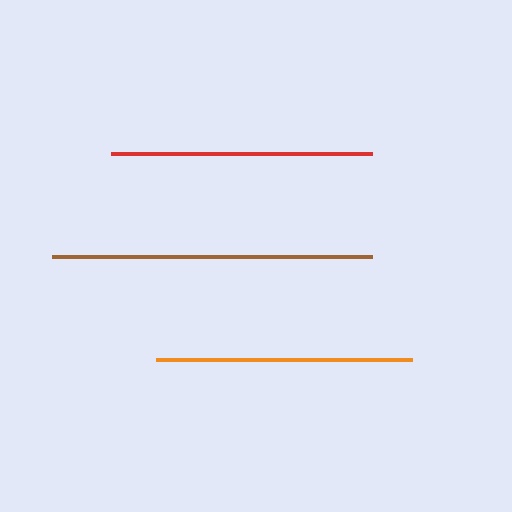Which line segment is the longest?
The brown line is the longest at approximately 320 pixels.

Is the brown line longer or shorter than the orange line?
The brown line is longer than the orange line.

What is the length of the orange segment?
The orange segment is approximately 256 pixels long.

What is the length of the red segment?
The red segment is approximately 261 pixels long.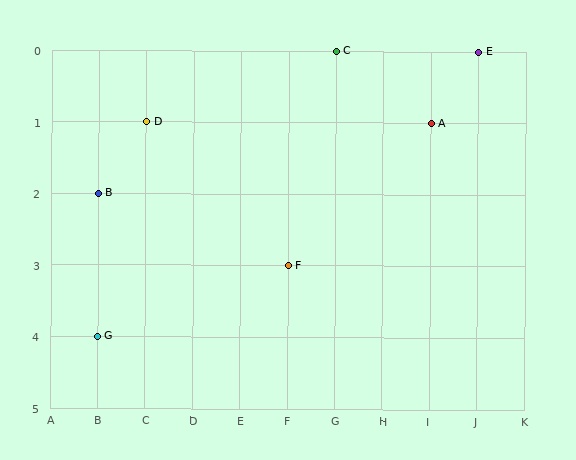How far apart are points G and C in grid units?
Points G and C are 5 columns and 4 rows apart (about 6.4 grid units diagonally).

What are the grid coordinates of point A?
Point A is at grid coordinates (I, 1).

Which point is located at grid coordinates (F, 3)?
Point F is at (F, 3).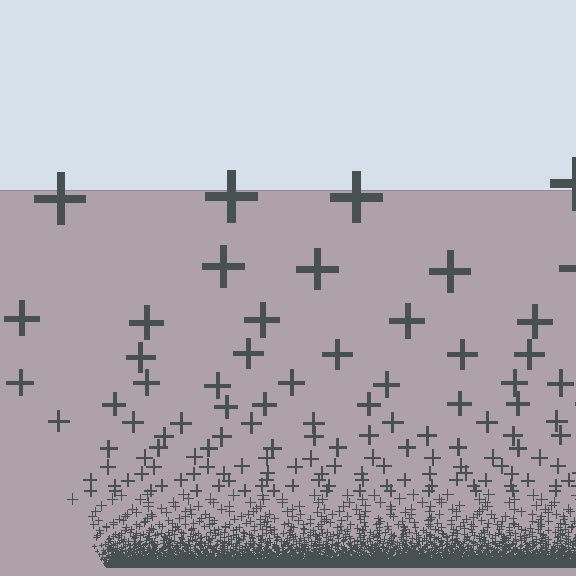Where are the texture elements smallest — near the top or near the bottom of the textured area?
Near the bottom.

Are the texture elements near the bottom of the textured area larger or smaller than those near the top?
Smaller. The gradient is inverted — elements near the bottom are smaller and denser.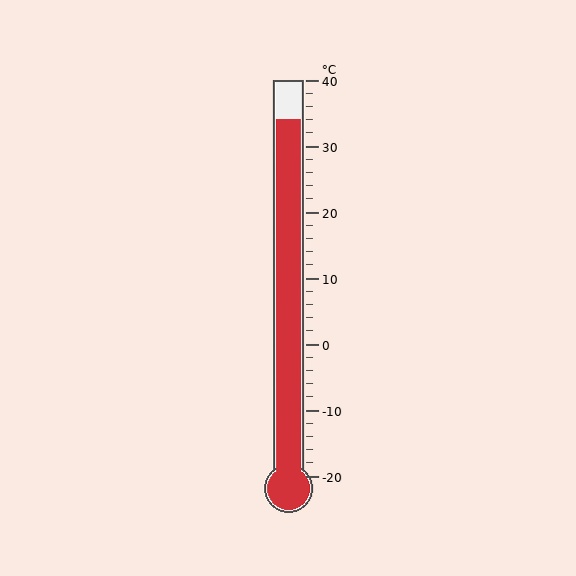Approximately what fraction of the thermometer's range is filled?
The thermometer is filled to approximately 90% of its range.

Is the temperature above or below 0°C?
The temperature is above 0°C.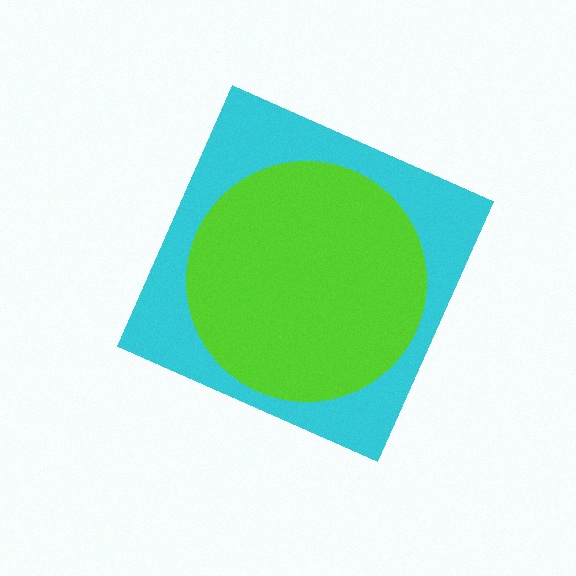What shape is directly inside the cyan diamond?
The lime circle.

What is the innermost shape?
The lime circle.